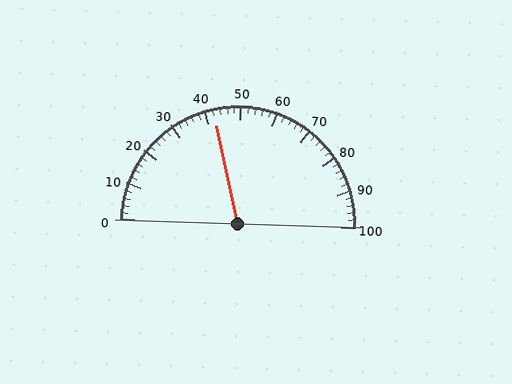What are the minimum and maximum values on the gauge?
The gauge ranges from 0 to 100.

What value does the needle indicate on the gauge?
The needle indicates approximately 42.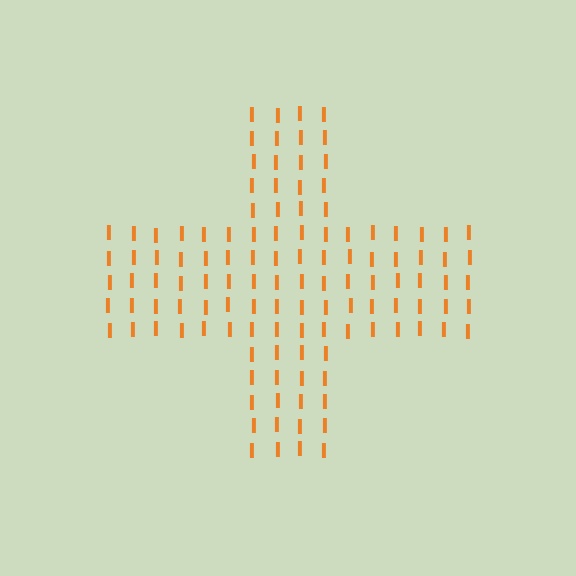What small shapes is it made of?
It is made of small letter I's.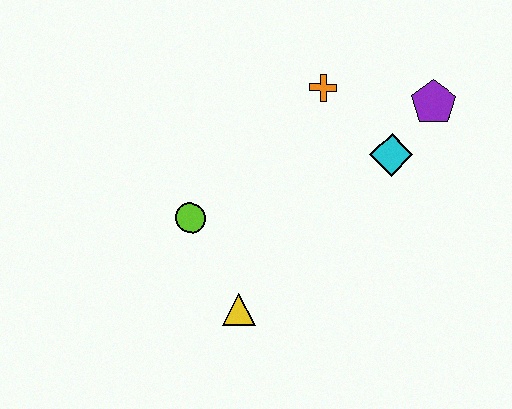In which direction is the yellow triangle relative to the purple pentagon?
The yellow triangle is below the purple pentagon.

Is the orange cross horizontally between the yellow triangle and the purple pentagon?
Yes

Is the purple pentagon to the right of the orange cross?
Yes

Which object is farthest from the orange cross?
The yellow triangle is farthest from the orange cross.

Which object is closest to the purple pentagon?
The cyan diamond is closest to the purple pentagon.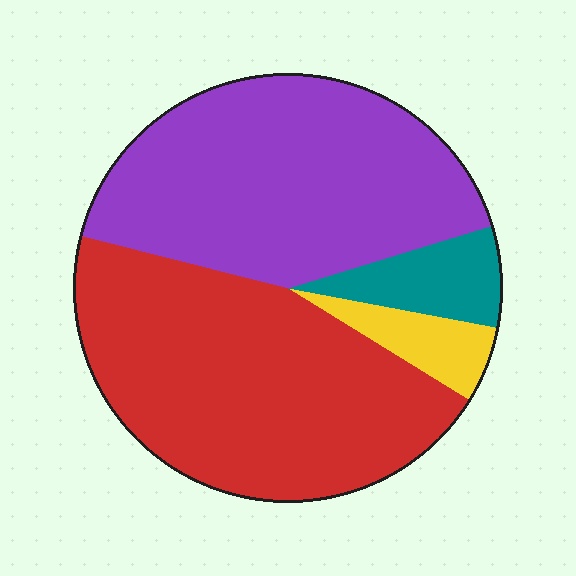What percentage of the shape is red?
Red covers about 45% of the shape.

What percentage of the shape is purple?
Purple takes up about two fifths (2/5) of the shape.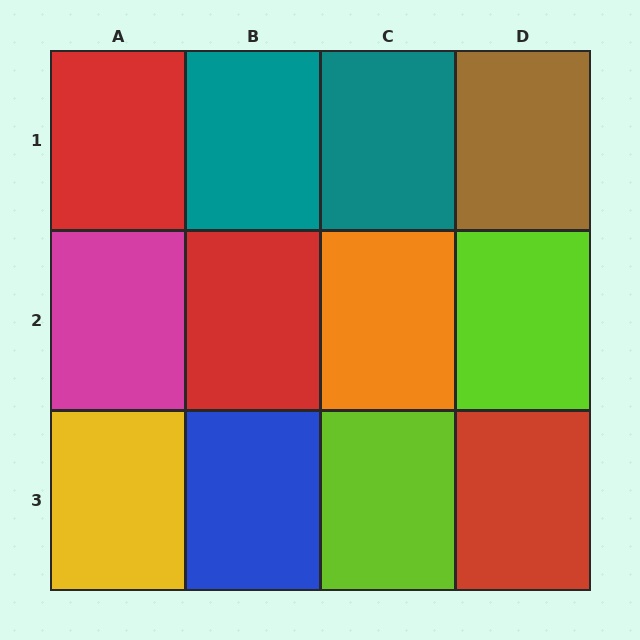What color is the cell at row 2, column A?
Magenta.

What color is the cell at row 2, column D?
Lime.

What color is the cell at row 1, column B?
Teal.